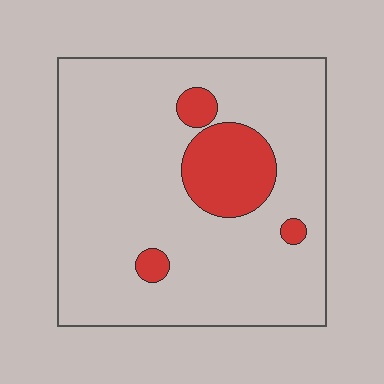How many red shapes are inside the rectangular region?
4.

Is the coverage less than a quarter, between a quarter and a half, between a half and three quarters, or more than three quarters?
Less than a quarter.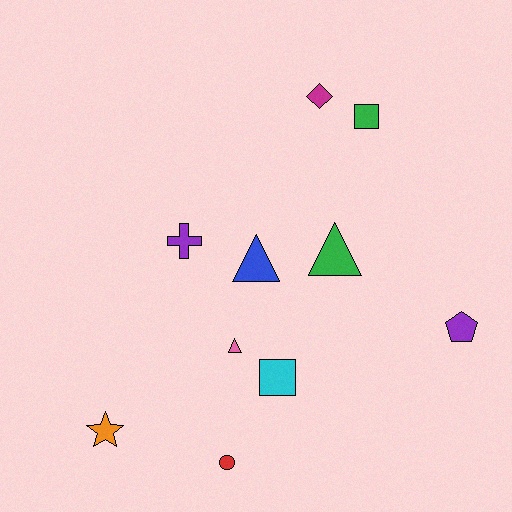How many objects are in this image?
There are 10 objects.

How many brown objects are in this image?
There are no brown objects.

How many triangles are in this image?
There are 3 triangles.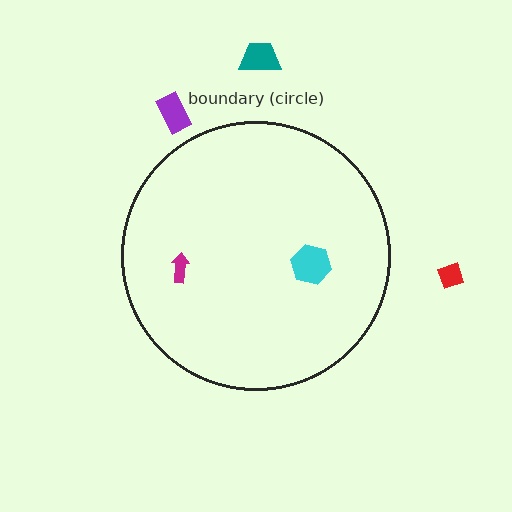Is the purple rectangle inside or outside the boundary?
Outside.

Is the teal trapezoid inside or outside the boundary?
Outside.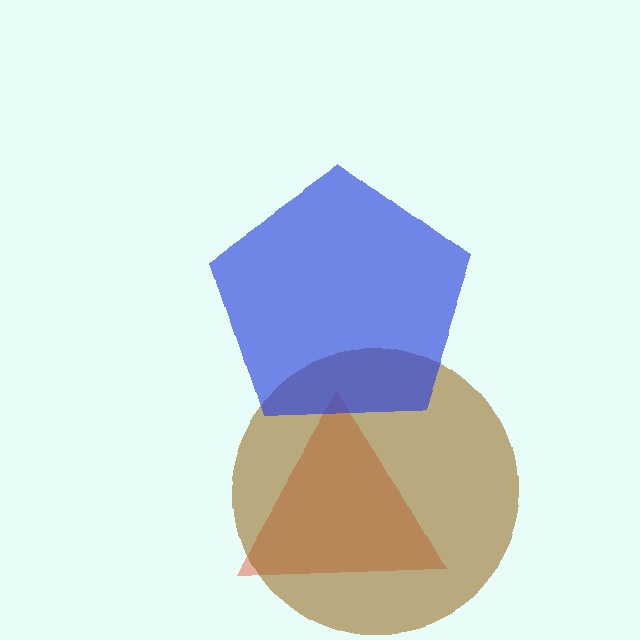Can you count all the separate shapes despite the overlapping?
Yes, there are 3 separate shapes.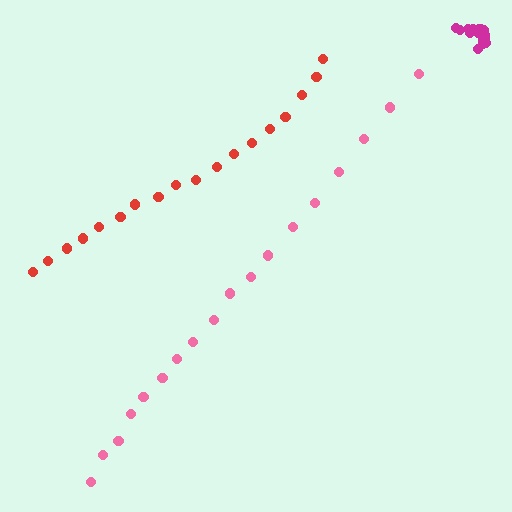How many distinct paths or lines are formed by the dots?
There are 3 distinct paths.